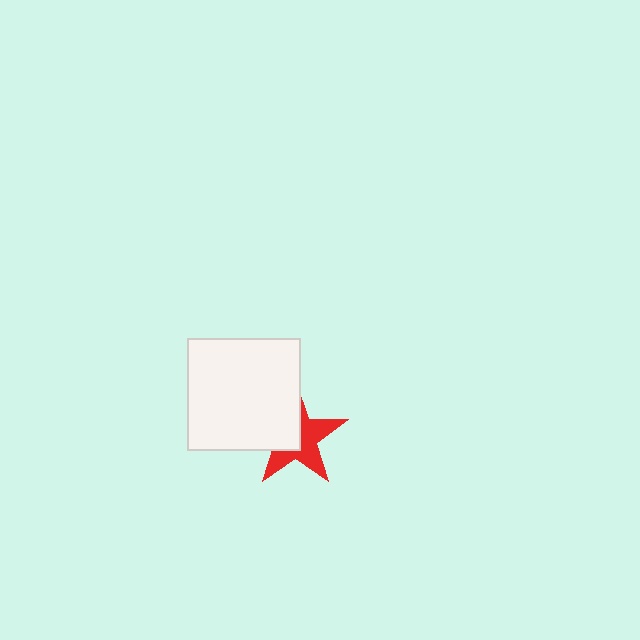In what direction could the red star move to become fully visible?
The red star could move toward the lower-right. That would shift it out from behind the white square entirely.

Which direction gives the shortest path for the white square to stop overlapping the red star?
Moving toward the upper-left gives the shortest separation.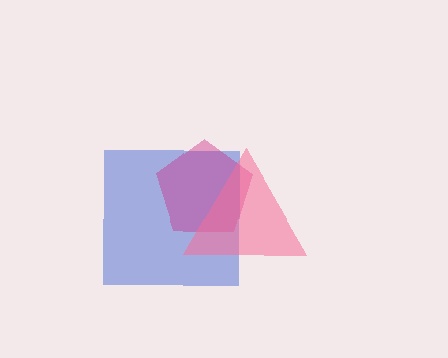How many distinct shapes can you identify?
There are 3 distinct shapes: a blue square, a magenta pentagon, a pink triangle.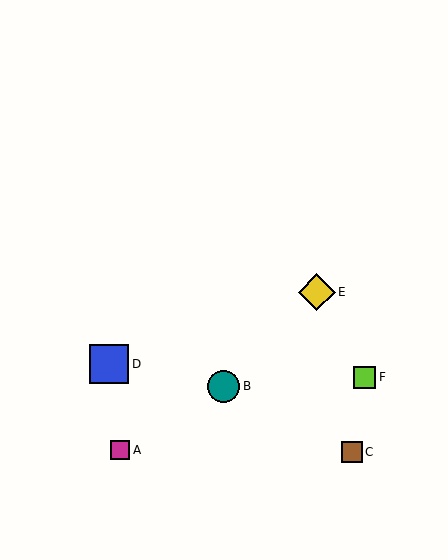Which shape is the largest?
The blue square (labeled D) is the largest.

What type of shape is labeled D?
Shape D is a blue square.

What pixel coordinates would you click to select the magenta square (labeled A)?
Click at (120, 450) to select the magenta square A.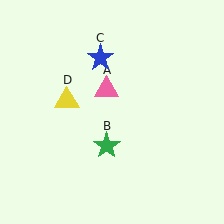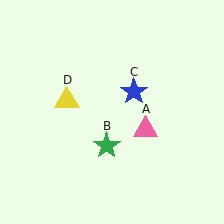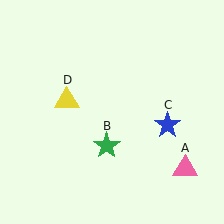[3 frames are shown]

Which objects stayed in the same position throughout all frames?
Green star (object B) and yellow triangle (object D) remained stationary.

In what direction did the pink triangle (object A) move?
The pink triangle (object A) moved down and to the right.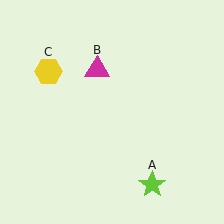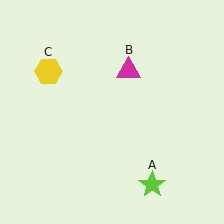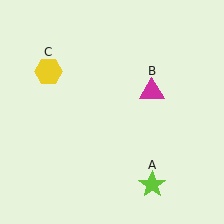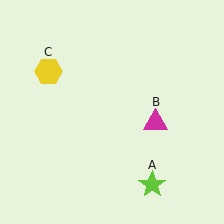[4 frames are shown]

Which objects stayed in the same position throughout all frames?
Lime star (object A) and yellow hexagon (object C) remained stationary.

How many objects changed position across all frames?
1 object changed position: magenta triangle (object B).